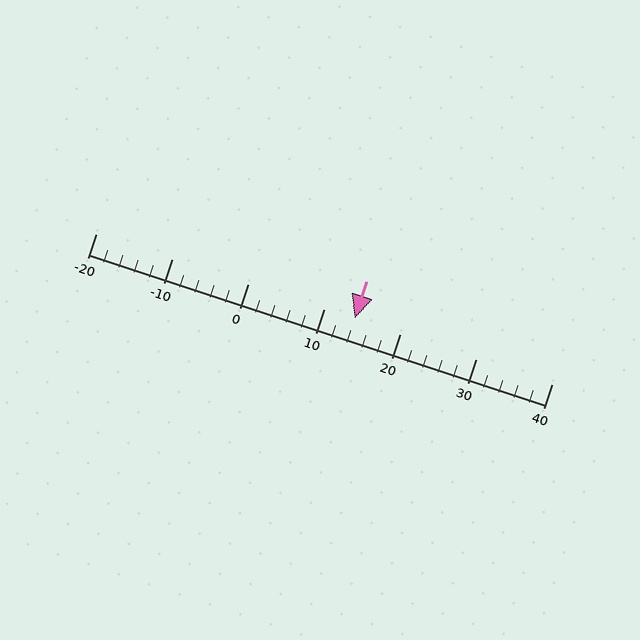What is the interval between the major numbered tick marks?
The major tick marks are spaced 10 units apart.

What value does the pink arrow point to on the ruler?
The pink arrow points to approximately 14.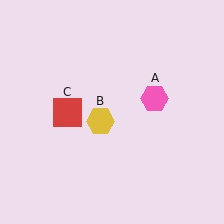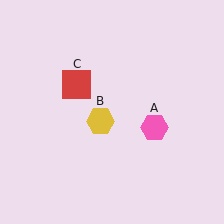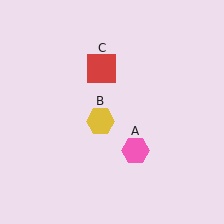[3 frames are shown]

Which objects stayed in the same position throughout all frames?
Yellow hexagon (object B) remained stationary.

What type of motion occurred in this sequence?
The pink hexagon (object A), red square (object C) rotated clockwise around the center of the scene.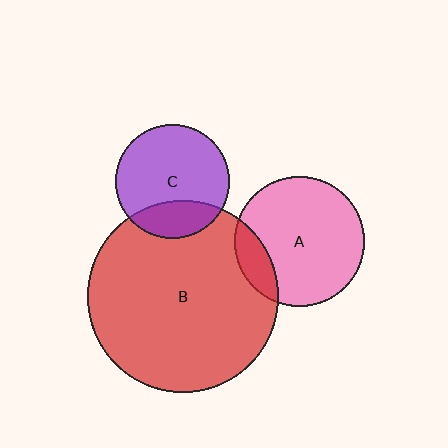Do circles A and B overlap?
Yes.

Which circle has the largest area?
Circle B (red).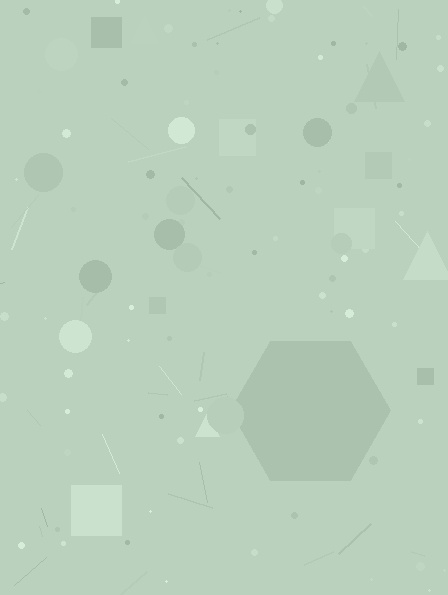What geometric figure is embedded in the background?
A hexagon is embedded in the background.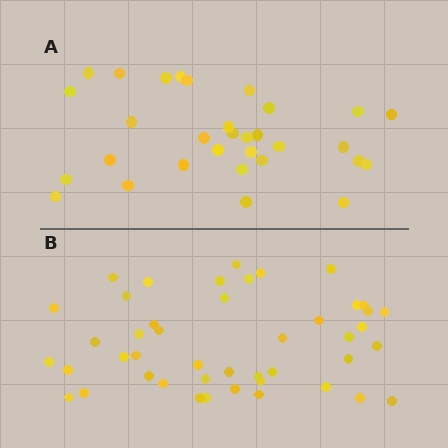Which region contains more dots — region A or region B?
Region B (the bottom region) has more dots.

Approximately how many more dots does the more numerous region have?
Region B has approximately 15 more dots than region A.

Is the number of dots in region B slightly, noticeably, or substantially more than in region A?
Region B has substantially more. The ratio is roughly 1.5 to 1.